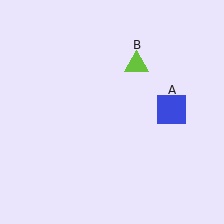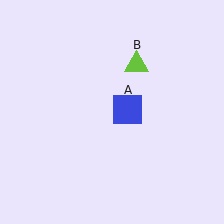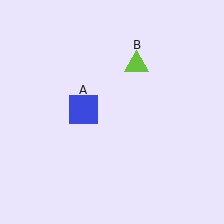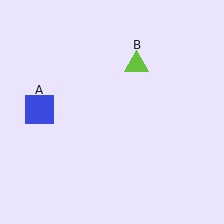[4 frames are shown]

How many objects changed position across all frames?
1 object changed position: blue square (object A).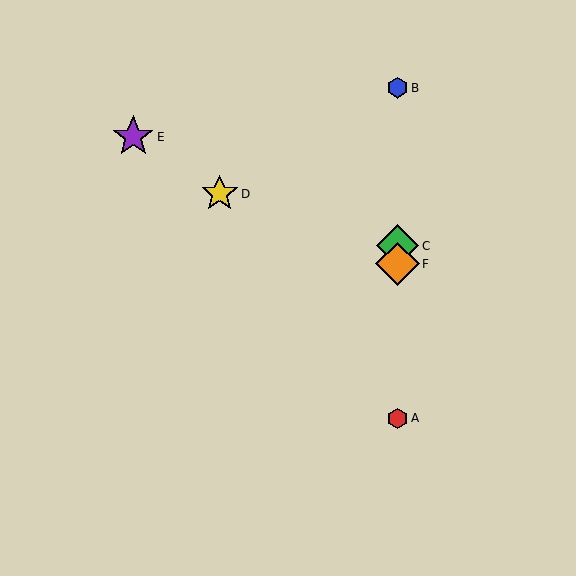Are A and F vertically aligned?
Yes, both are at x≈397.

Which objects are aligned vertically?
Objects A, B, C, F are aligned vertically.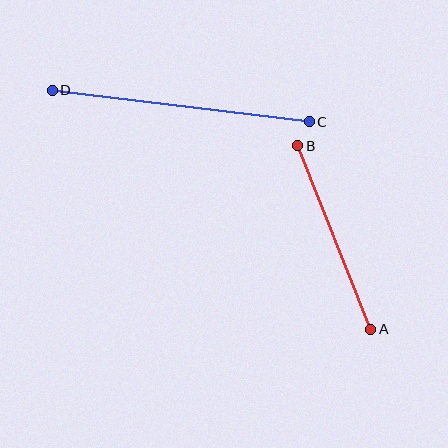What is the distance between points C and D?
The distance is approximately 259 pixels.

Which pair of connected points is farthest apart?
Points C and D are farthest apart.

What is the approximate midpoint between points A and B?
The midpoint is at approximately (334, 238) pixels.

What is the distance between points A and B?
The distance is approximately 197 pixels.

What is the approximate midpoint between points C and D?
The midpoint is at approximately (181, 106) pixels.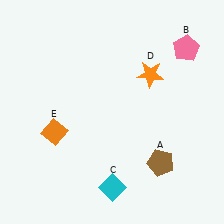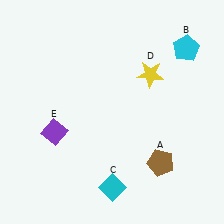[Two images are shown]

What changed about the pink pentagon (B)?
In Image 1, B is pink. In Image 2, it changed to cyan.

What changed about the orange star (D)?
In Image 1, D is orange. In Image 2, it changed to yellow.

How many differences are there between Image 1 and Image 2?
There are 3 differences between the two images.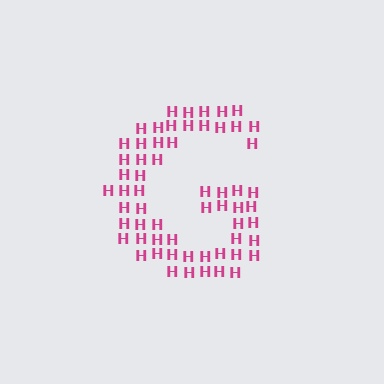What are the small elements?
The small elements are letter H's.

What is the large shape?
The large shape is the letter G.